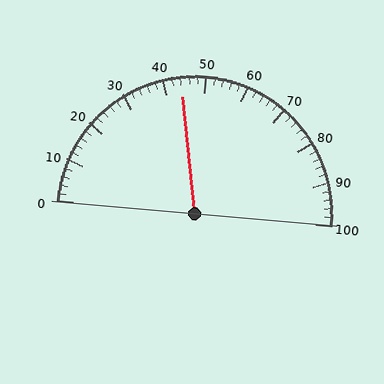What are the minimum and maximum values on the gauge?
The gauge ranges from 0 to 100.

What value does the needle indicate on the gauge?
The needle indicates approximately 44.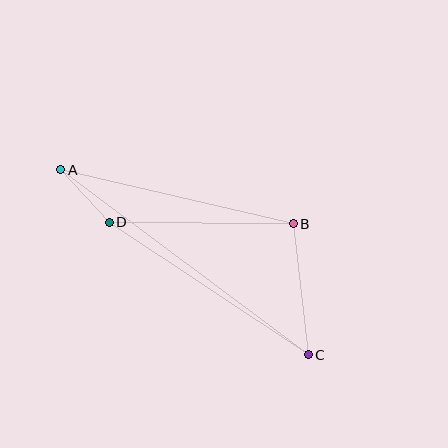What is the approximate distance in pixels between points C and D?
The distance between C and D is approximately 239 pixels.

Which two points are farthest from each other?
Points A and C are farthest from each other.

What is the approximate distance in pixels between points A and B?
The distance between A and B is approximately 239 pixels.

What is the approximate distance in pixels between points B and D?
The distance between B and D is approximately 184 pixels.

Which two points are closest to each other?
Points A and D are closest to each other.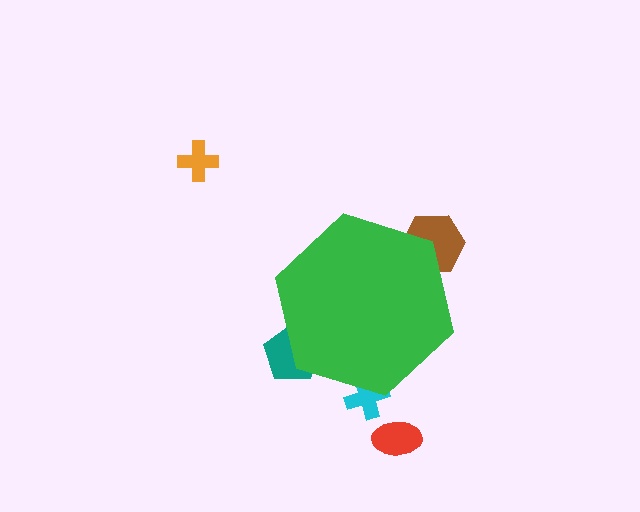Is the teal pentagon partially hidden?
Yes, the teal pentagon is partially hidden behind the green hexagon.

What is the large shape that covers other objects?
A green hexagon.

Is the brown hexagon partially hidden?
Yes, the brown hexagon is partially hidden behind the green hexagon.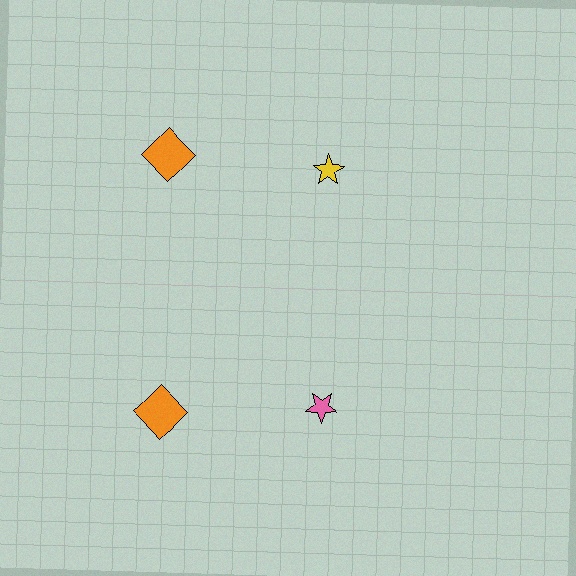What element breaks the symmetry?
The pink star on the bottom side breaks the symmetry — its mirror counterpart is yellow.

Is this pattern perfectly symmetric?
No, the pattern is not perfectly symmetric. The pink star on the bottom side breaks the symmetry — its mirror counterpart is yellow.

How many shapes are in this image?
There are 4 shapes in this image.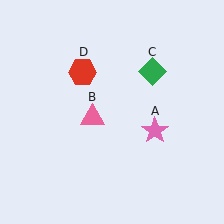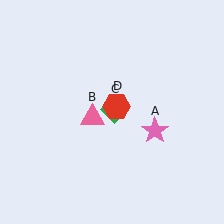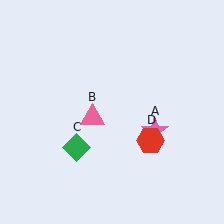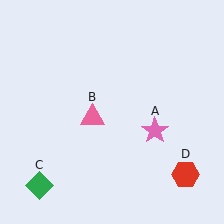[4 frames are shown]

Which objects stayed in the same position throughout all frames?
Pink star (object A) and pink triangle (object B) remained stationary.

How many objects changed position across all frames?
2 objects changed position: green diamond (object C), red hexagon (object D).